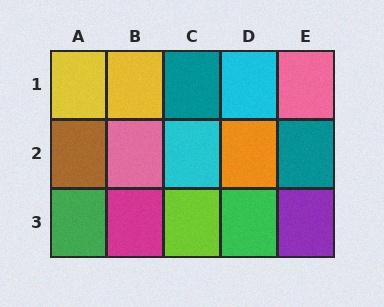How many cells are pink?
2 cells are pink.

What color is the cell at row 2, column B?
Pink.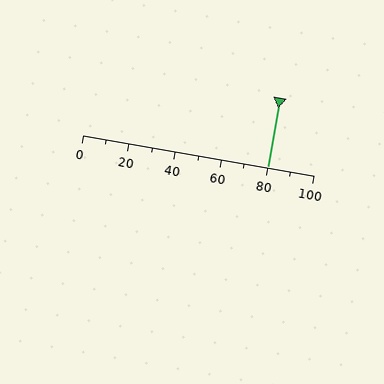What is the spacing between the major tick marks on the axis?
The major ticks are spaced 20 apart.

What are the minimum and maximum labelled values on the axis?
The axis runs from 0 to 100.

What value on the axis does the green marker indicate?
The marker indicates approximately 80.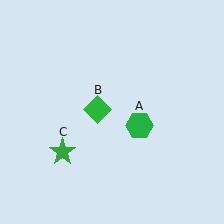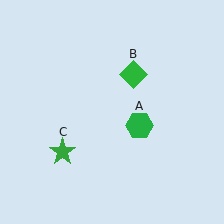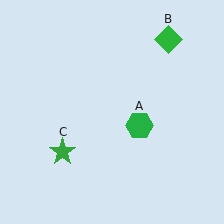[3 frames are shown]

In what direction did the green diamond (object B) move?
The green diamond (object B) moved up and to the right.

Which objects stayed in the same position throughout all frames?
Green hexagon (object A) and green star (object C) remained stationary.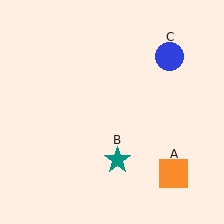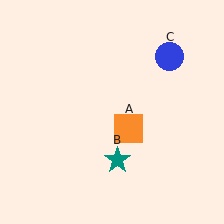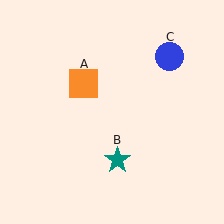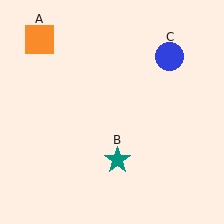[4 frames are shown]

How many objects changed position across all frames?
1 object changed position: orange square (object A).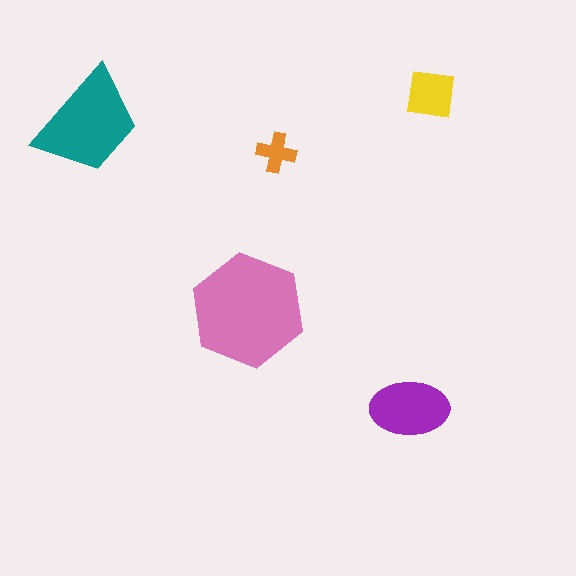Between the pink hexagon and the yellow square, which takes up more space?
The pink hexagon.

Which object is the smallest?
The orange cross.